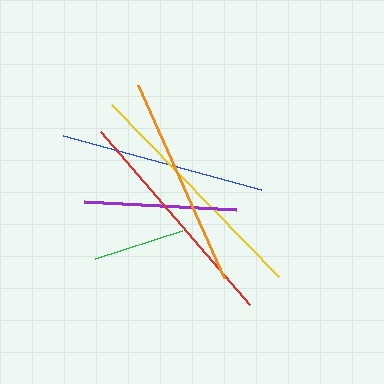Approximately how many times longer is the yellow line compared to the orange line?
The yellow line is approximately 1.1 times the length of the orange line.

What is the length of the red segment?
The red segment is approximately 229 pixels long.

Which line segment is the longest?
The yellow line is the longest at approximately 240 pixels.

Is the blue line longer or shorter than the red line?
The red line is longer than the blue line.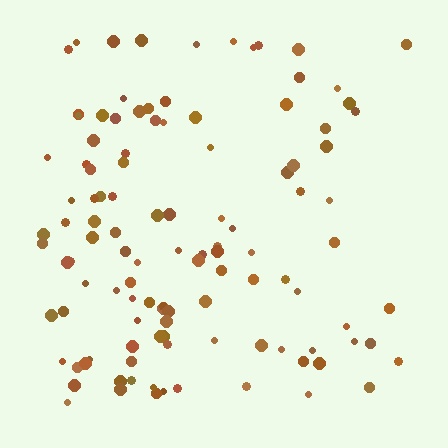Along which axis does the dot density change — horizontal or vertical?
Horizontal.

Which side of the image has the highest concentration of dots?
The left.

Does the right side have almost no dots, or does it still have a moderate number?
Still a moderate number, just noticeably fewer than the left.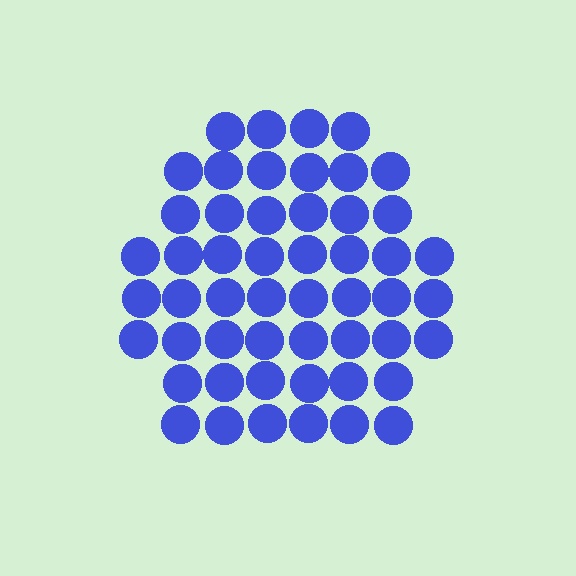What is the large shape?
The large shape is a hexagon.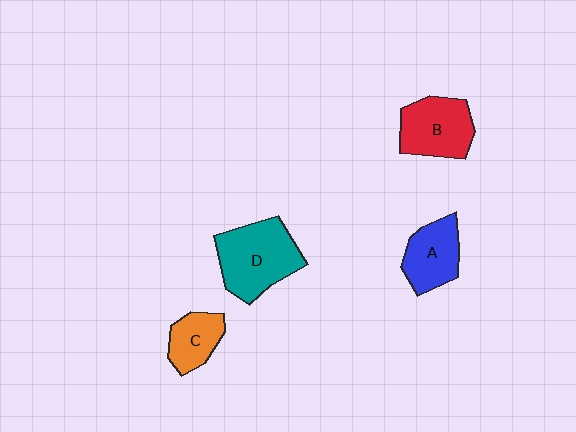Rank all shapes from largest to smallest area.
From largest to smallest: D (teal), B (red), A (blue), C (orange).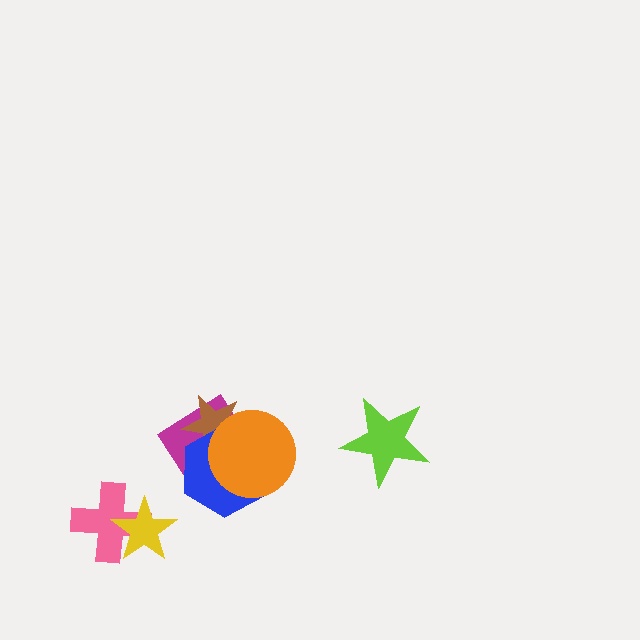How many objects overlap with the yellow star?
1 object overlaps with the yellow star.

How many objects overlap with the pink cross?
1 object overlaps with the pink cross.